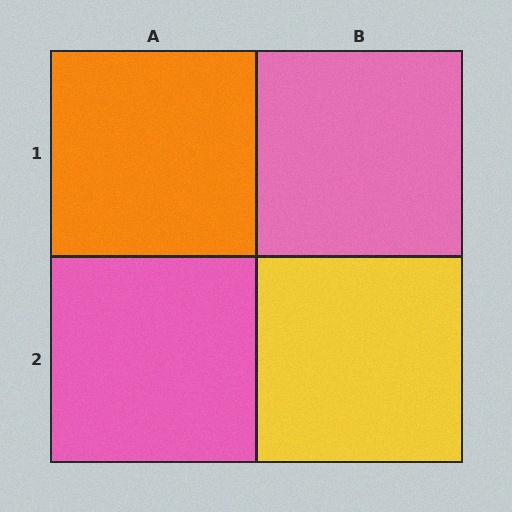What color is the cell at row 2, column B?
Yellow.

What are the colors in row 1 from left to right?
Orange, pink.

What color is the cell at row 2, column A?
Pink.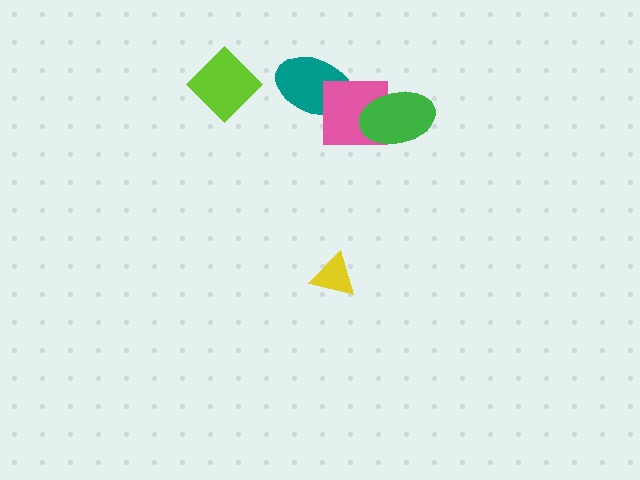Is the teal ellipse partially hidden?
Yes, it is partially covered by another shape.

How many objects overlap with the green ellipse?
1 object overlaps with the green ellipse.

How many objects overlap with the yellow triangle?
0 objects overlap with the yellow triangle.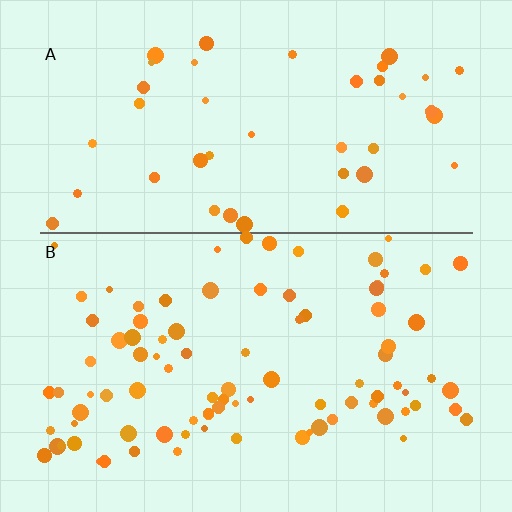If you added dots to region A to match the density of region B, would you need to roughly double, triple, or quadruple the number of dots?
Approximately double.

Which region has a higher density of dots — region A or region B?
B (the bottom).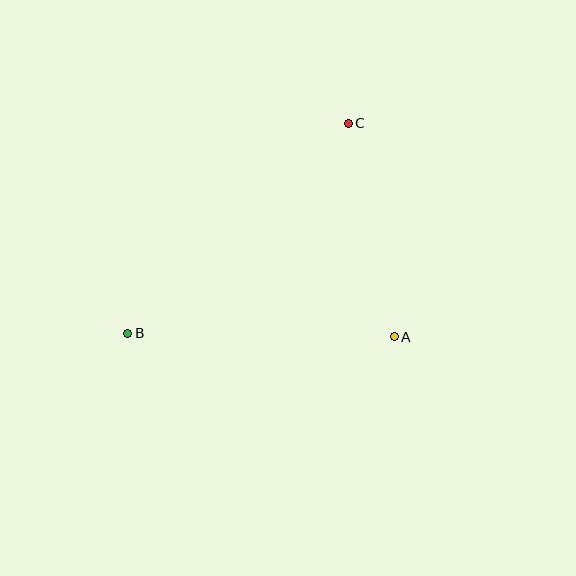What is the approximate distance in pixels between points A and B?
The distance between A and B is approximately 267 pixels.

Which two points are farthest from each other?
Points B and C are farthest from each other.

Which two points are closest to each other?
Points A and C are closest to each other.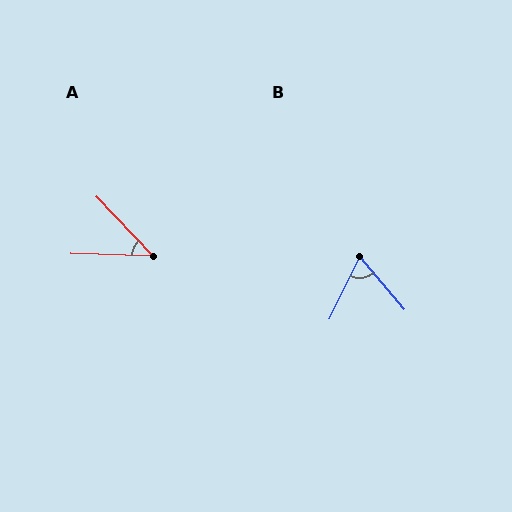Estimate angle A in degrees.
Approximately 45 degrees.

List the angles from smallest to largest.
A (45°), B (66°).